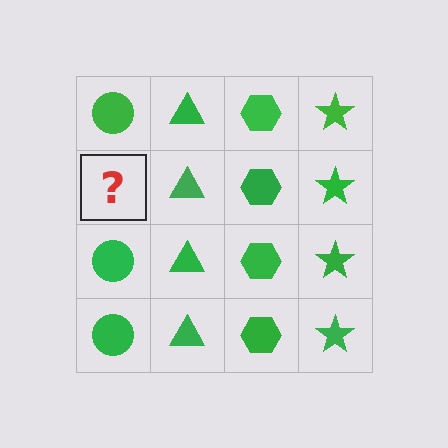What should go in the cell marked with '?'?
The missing cell should contain a green circle.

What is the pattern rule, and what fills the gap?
The rule is that each column has a consistent shape. The gap should be filled with a green circle.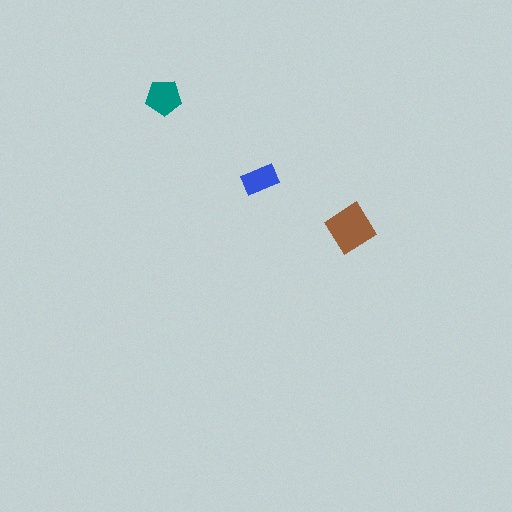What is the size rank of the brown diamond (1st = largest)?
1st.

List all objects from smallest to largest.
The blue rectangle, the teal pentagon, the brown diamond.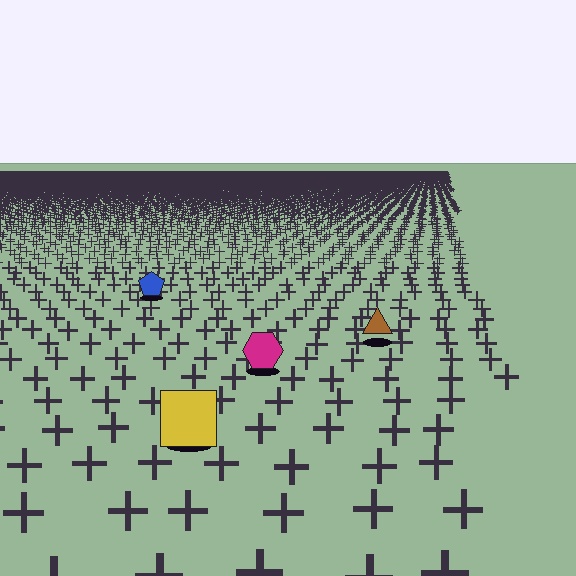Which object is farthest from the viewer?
The blue pentagon is farthest from the viewer. It appears smaller and the ground texture around it is denser.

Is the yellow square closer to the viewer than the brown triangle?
Yes. The yellow square is closer — you can tell from the texture gradient: the ground texture is coarser near it.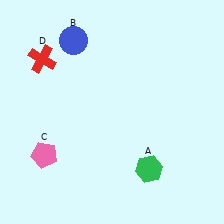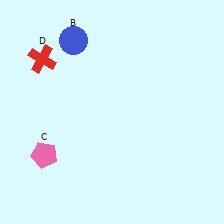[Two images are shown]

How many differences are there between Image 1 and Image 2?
There is 1 difference between the two images.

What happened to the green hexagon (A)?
The green hexagon (A) was removed in Image 2. It was in the bottom-right area of Image 1.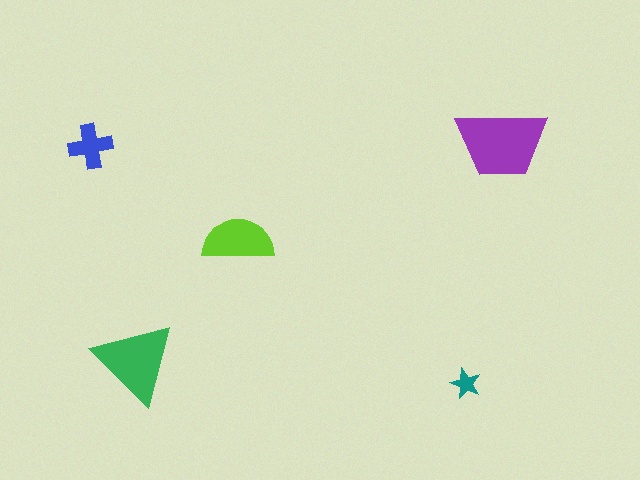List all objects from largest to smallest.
The purple trapezoid, the green triangle, the lime semicircle, the blue cross, the teal star.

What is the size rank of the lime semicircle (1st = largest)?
3rd.